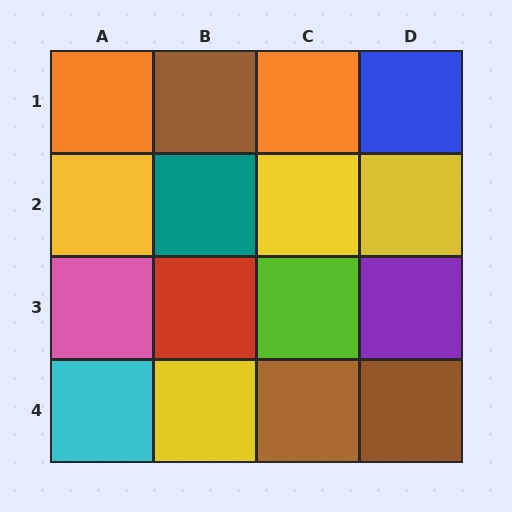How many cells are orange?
2 cells are orange.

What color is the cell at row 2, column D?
Yellow.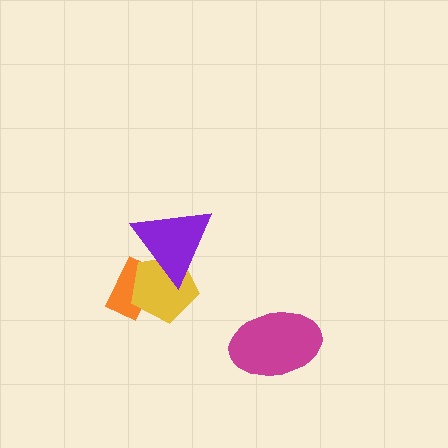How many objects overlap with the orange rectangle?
2 objects overlap with the orange rectangle.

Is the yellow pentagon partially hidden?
Yes, it is partially covered by another shape.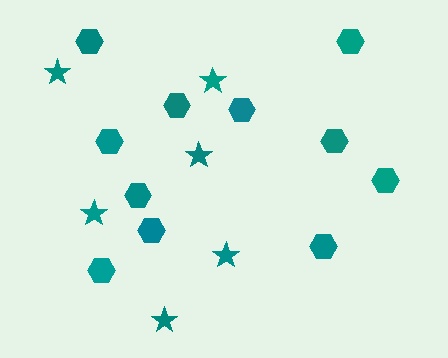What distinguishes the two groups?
There are 2 groups: one group of stars (6) and one group of hexagons (11).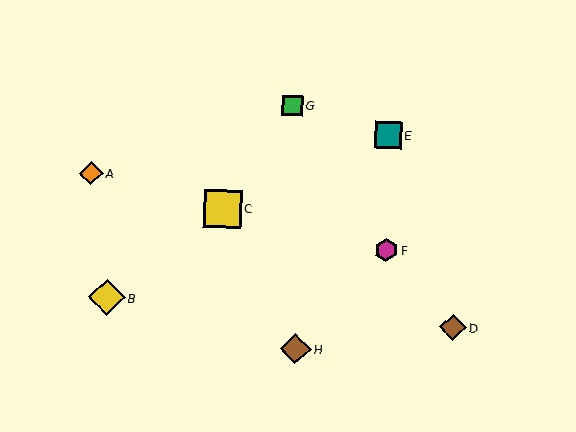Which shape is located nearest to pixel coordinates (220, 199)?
The yellow square (labeled C) at (222, 209) is nearest to that location.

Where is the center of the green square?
The center of the green square is at (292, 105).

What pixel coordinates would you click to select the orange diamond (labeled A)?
Click at (91, 173) to select the orange diamond A.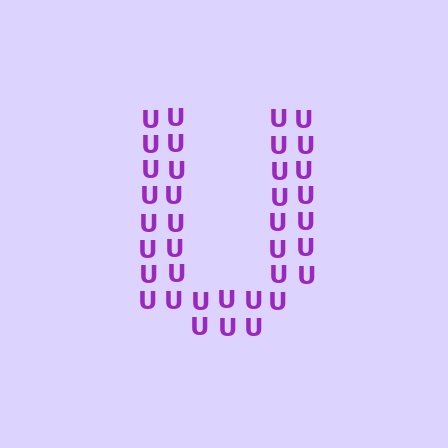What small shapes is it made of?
It is made of small letter U's.